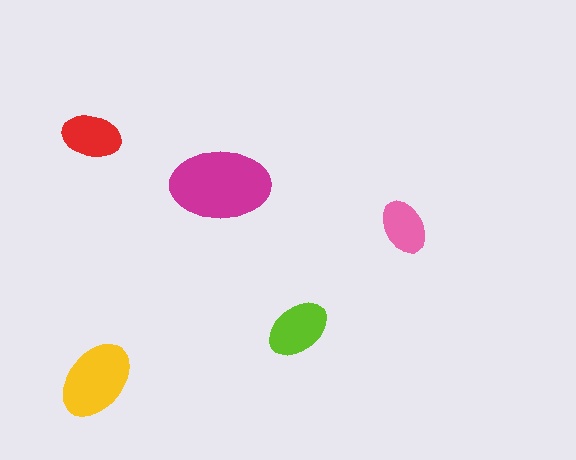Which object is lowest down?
The yellow ellipse is bottommost.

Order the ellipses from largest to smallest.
the magenta one, the yellow one, the lime one, the red one, the pink one.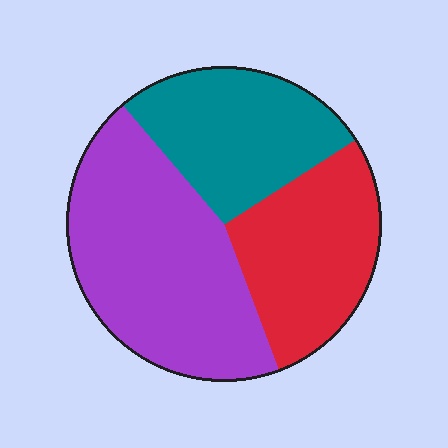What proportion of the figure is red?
Red takes up about one quarter (1/4) of the figure.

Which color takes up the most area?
Purple, at roughly 45%.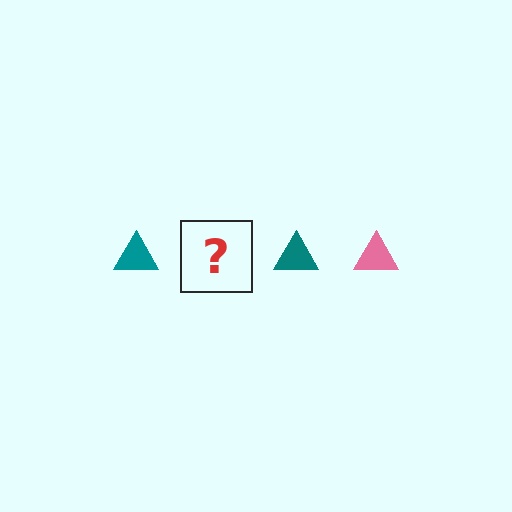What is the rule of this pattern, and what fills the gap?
The rule is that the pattern cycles through teal, pink triangles. The gap should be filled with a pink triangle.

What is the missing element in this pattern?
The missing element is a pink triangle.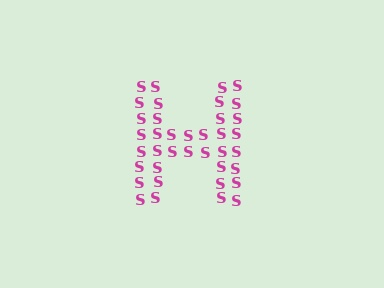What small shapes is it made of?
It is made of small letter S's.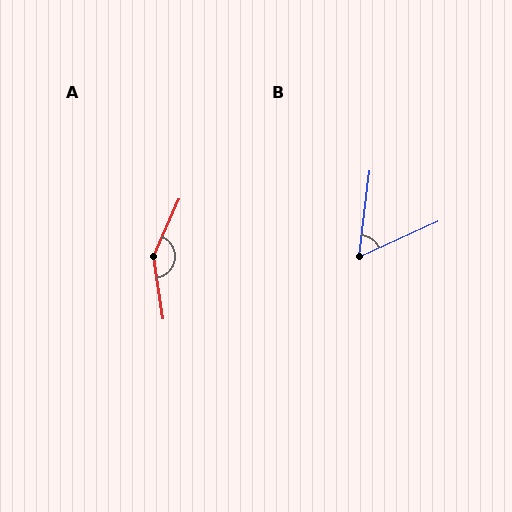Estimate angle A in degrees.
Approximately 147 degrees.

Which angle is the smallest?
B, at approximately 59 degrees.